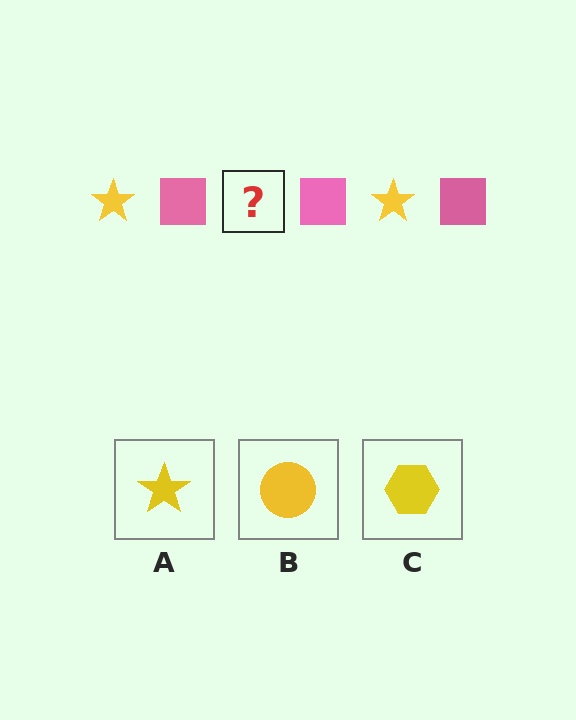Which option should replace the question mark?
Option A.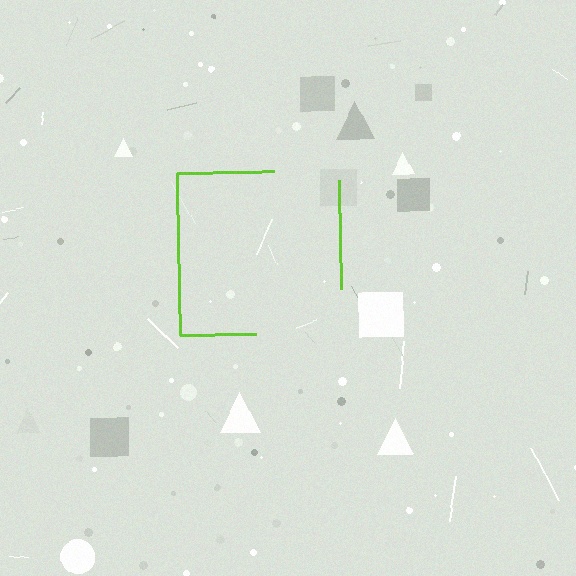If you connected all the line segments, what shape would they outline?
They would outline a square.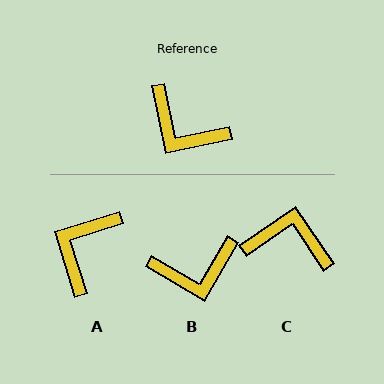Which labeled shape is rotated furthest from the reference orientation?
C, about 158 degrees away.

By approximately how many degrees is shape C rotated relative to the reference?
Approximately 158 degrees clockwise.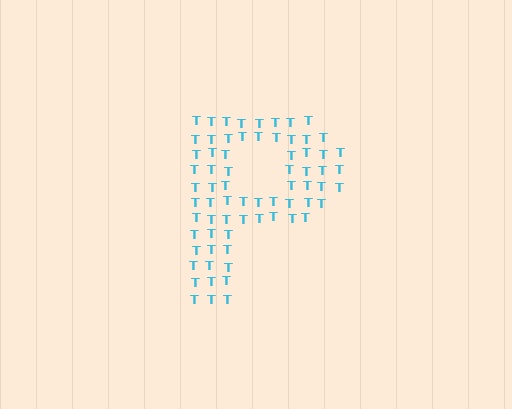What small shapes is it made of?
It is made of small letter T's.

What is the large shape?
The large shape is the letter P.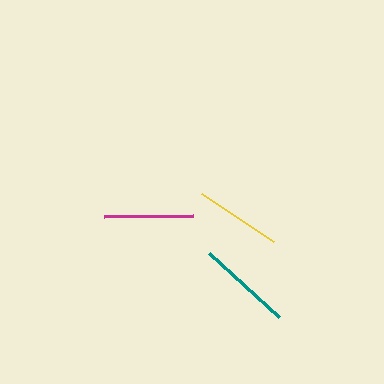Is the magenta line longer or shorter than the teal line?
The teal line is longer than the magenta line.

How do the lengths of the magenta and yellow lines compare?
The magenta and yellow lines are approximately the same length.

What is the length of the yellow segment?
The yellow segment is approximately 87 pixels long.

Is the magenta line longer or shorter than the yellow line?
The magenta line is longer than the yellow line.